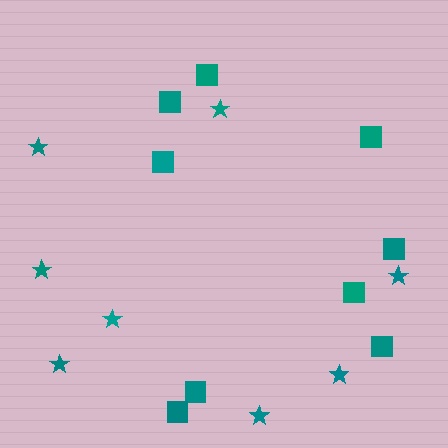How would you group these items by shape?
There are 2 groups: one group of squares (9) and one group of stars (8).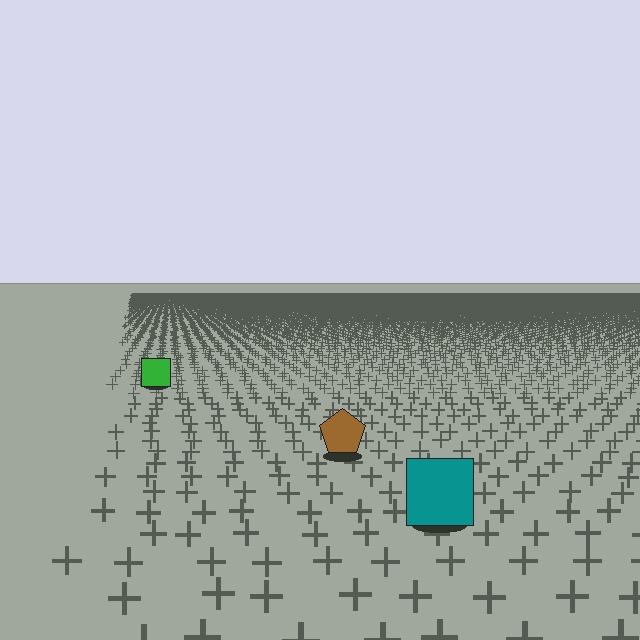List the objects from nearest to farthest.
From nearest to farthest: the teal square, the brown pentagon, the green square.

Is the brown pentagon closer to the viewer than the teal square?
No. The teal square is closer — you can tell from the texture gradient: the ground texture is coarser near it.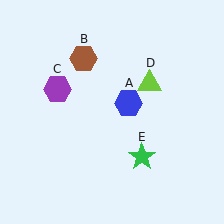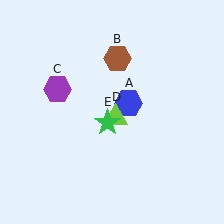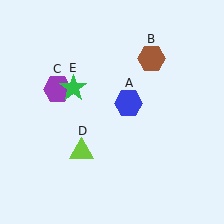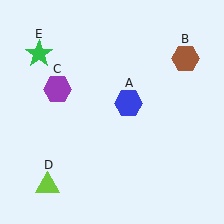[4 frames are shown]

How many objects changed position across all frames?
3 objects changed position: brown hexagon (object B), lime triangle (object D), green star (object E).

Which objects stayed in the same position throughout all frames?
Blue hexagon (object A) and purple hexagon (object C) remained stationary.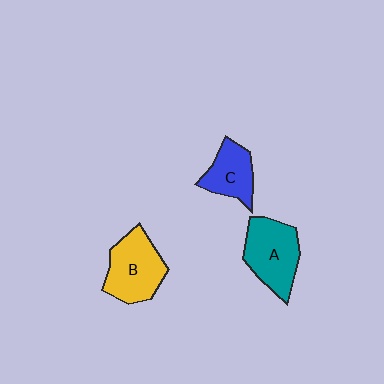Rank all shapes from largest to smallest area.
From largest to smallest: A (teal), B (yellow), C (blue).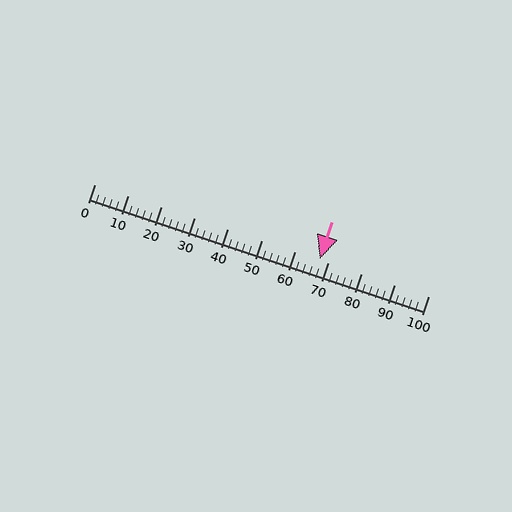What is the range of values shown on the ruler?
The ruler shows values from 0 to 100.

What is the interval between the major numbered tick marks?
The major tick marks are spaced 10 units apart.